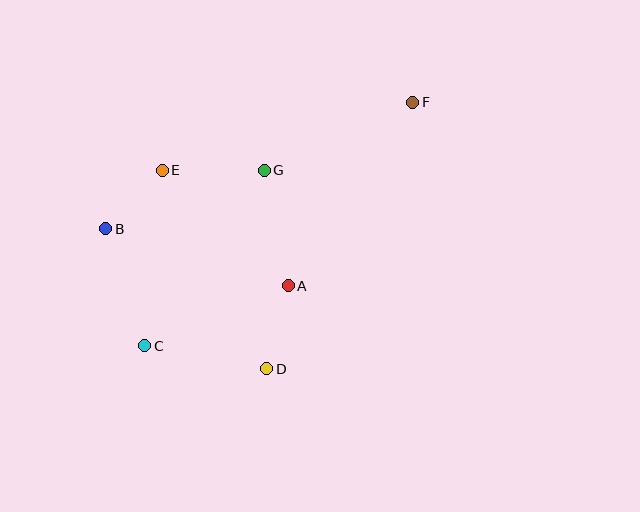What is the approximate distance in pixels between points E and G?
The distance between E and G is approximately 102 pixels.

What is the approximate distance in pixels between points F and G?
The distance between F and G is approximately 163 pixels.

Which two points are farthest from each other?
Points C and F are farthest from each other.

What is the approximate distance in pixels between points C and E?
The distance between C and E is approximately 176 pixels.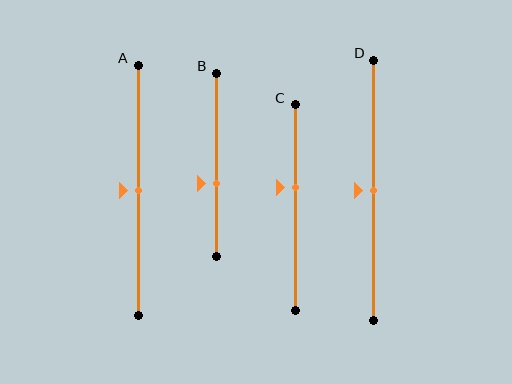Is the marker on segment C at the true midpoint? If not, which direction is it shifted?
No, the marker on segment C is shifted upward by about 10% of the segment length.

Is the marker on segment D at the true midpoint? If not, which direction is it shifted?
Yes, the marker on segment D is at the true midpoint.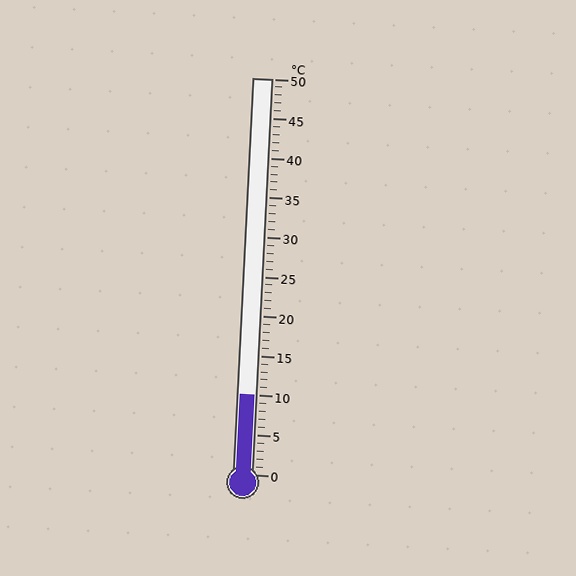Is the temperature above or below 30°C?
The temperature is below 30°C.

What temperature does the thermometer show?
The thermometer shows approximately 10°C.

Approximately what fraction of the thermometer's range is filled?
The thermometer is filled to approximately 20% of its range.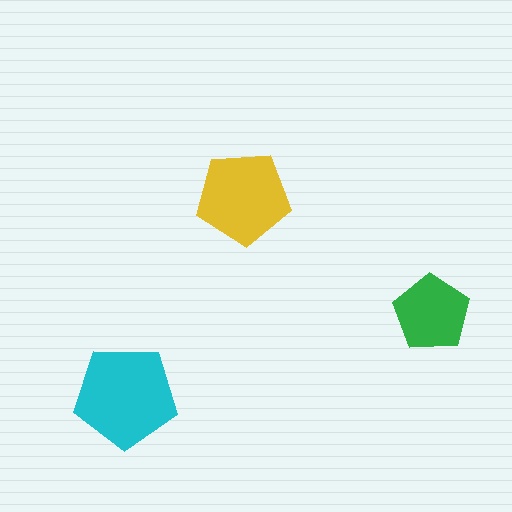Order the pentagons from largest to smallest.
the cyan one, the yellow one, the green one.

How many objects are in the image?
There are 3 objects in the image.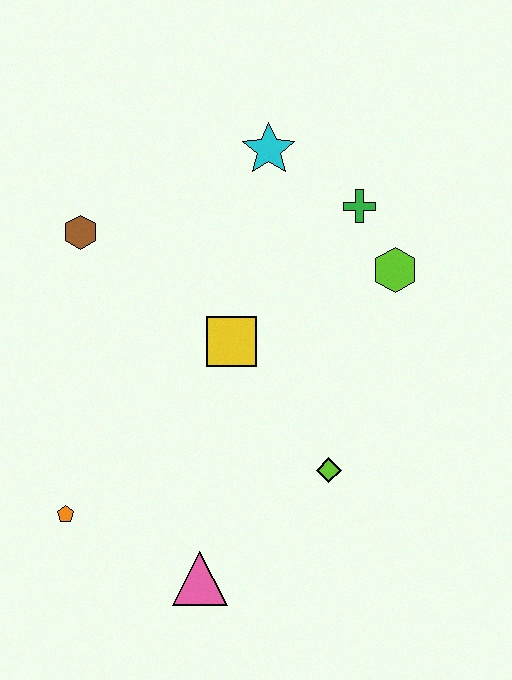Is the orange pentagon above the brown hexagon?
No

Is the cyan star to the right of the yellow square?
Yes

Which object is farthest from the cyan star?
The pink triangle is farthest from the cyan star.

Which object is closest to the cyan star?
The green cross is closest to the cyan star.